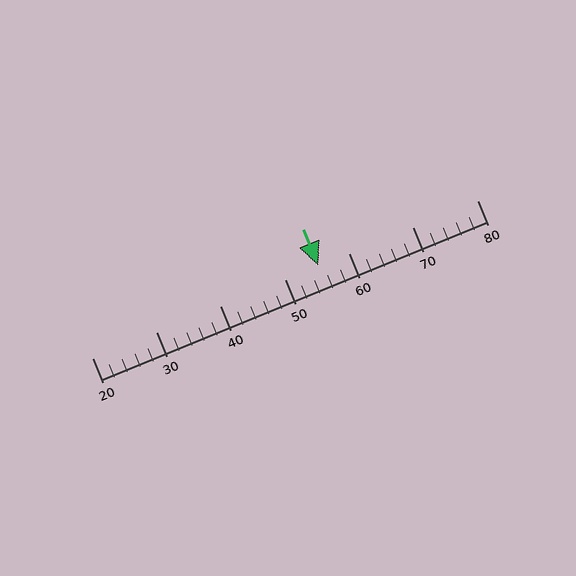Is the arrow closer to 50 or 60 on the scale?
The arrow is closer to 60.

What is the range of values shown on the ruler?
The ruler shows values from 20 to 80.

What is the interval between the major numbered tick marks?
The major tick marks are spaced 10 units apart.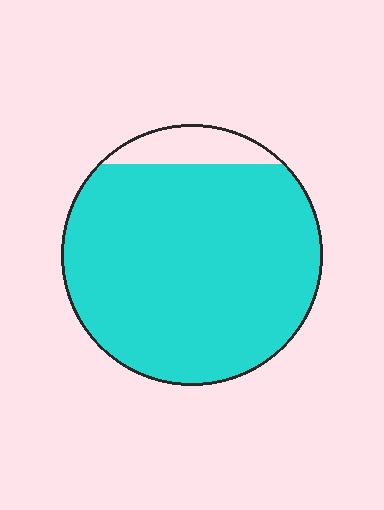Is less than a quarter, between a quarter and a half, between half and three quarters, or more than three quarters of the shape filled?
More than three quarters.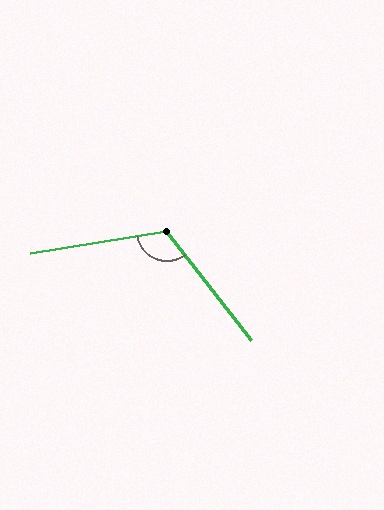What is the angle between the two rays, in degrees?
Approximately 119 degrees.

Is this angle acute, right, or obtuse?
It is obtuse.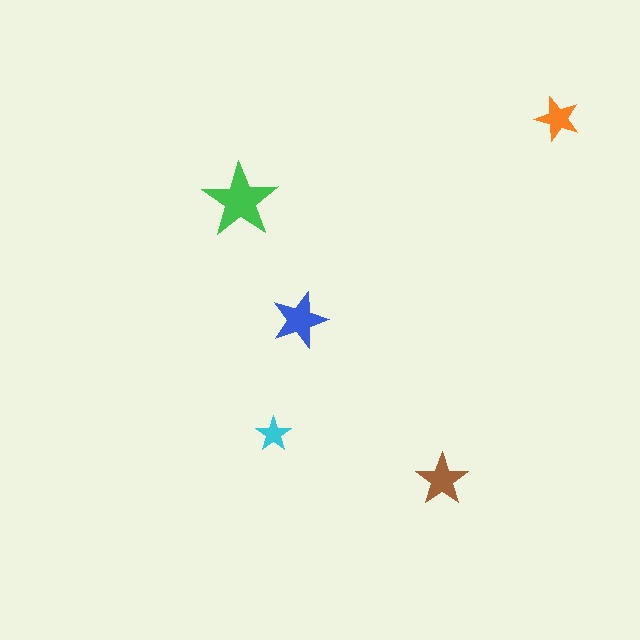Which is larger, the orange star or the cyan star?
The orange one.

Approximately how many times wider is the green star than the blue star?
About 1.5 times wider.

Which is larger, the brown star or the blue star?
The blue one.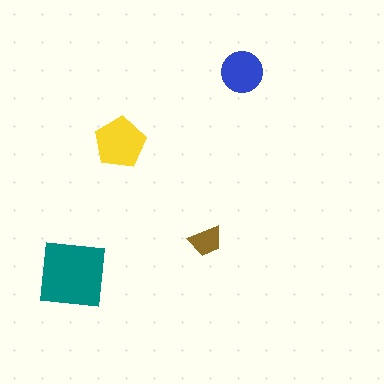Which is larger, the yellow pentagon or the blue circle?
The yellow pentagon.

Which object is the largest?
The teal square.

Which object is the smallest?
The brown trapezoid.